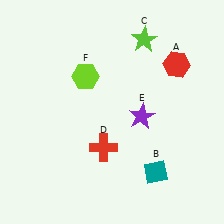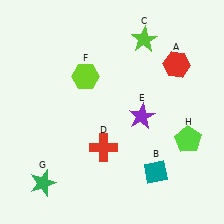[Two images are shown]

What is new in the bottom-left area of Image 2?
A green star (G) was added in the bottom-left area of Image 2.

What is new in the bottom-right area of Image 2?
A lime pentagon (H) was added in the bottom-right area of Image 2.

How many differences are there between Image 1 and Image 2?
There are 2 differences between the two images.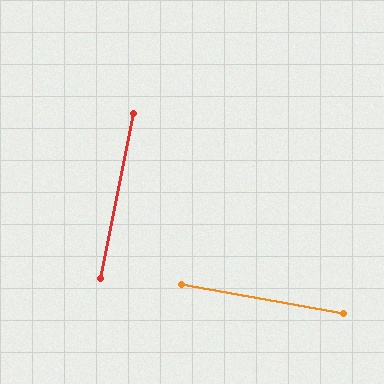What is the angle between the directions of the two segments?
Approximately 89 degrees.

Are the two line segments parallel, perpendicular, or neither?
Perpendicular — they meet at approximately 89°.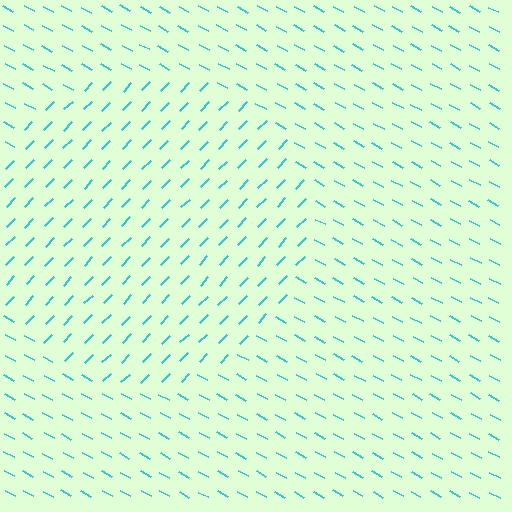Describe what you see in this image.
The image is filled with small cyan line segments. A circle region in the image has lines oriented differently from the surrounding lines, creating a visible texture boundary.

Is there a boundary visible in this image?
Yes, there is a texture boundary formed by a change in line orientation.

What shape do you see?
I see a circle.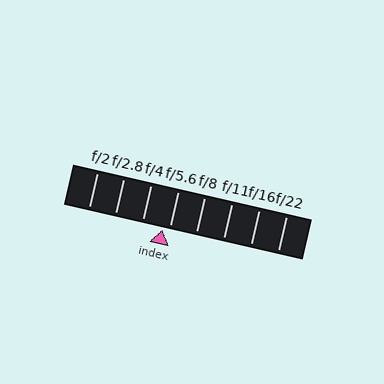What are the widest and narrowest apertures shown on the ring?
The widest aperture shown is f/2 and the narrowest is f/22.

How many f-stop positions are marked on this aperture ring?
There are 8 f-stop positions marked.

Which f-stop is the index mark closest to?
The index mark is closest to f/5.6.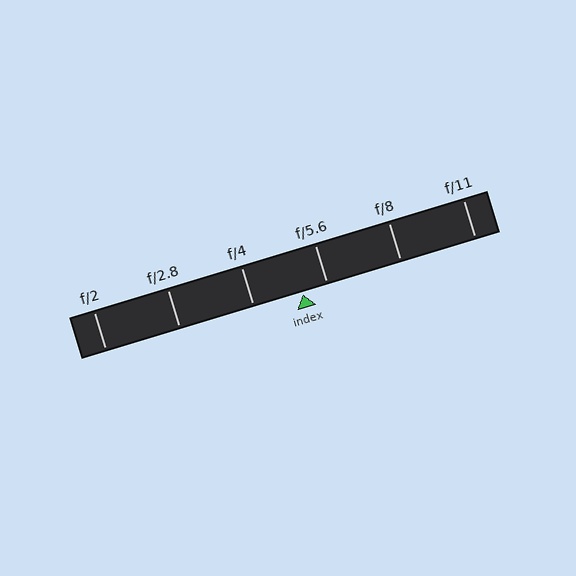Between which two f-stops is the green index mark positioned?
The index mark is between f/4 and f/5.6.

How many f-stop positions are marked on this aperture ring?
There are 6 f-stop positions marked.